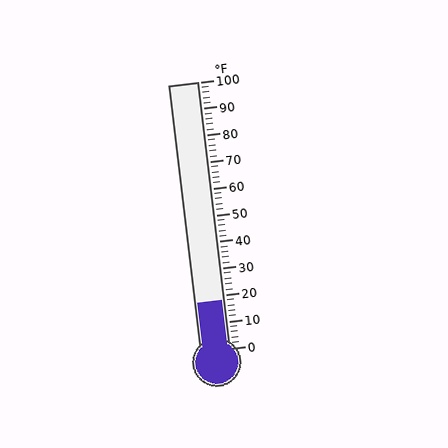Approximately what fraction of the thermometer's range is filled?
The thermometer is filled to approximately 20% of its range.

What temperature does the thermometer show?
The thermometer shows approximately 18°F.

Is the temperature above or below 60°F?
The temperature is below 60°F.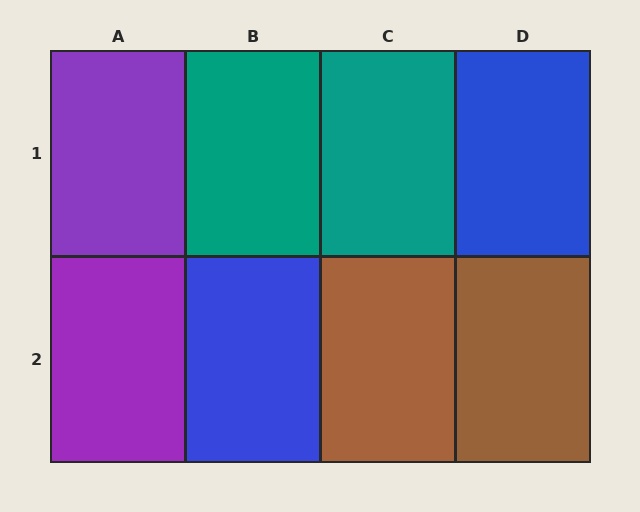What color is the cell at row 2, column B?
Blue.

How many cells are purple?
2 cells are purple.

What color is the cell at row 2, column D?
Brown.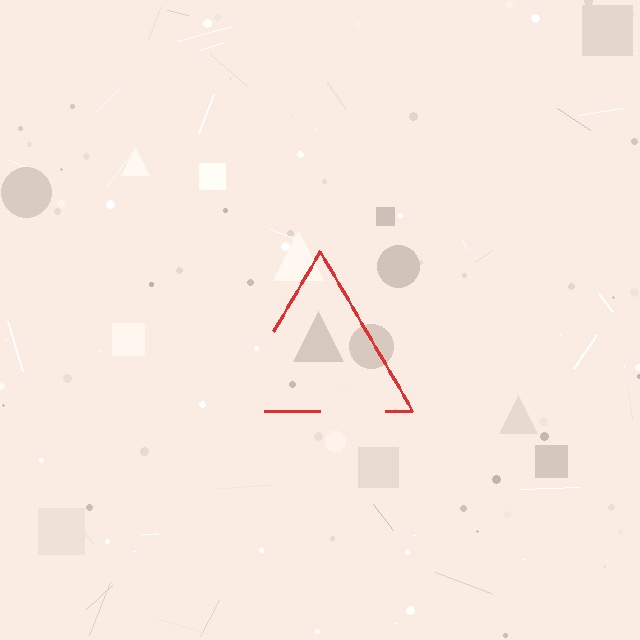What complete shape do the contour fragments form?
The contour fragments form a triangle.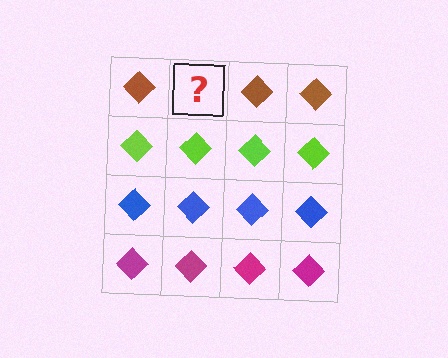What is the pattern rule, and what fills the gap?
The rule is that each row has a consistent color. The gap should be filled with a brown diamond.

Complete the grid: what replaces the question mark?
The question mark should be replaced with a brown diamond.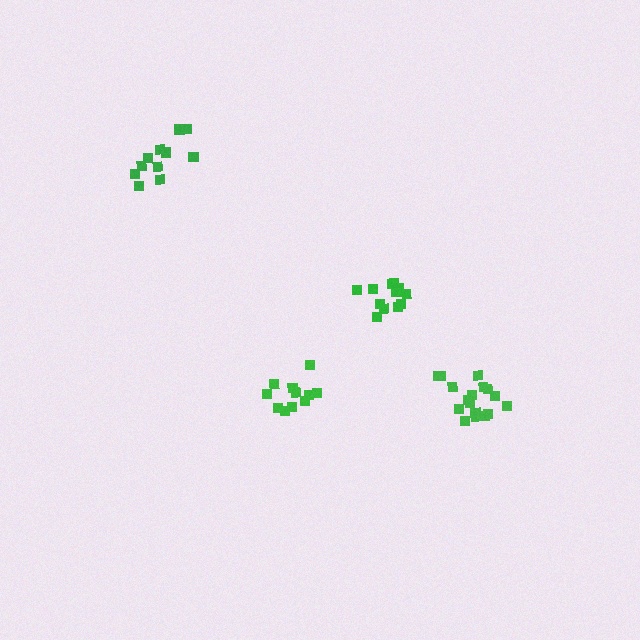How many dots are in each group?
Group 1: 11 dots, Group 2: 17 dots, Group 3: 11 dots, Group 4: 13 dots (52 total).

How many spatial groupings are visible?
There are 4 spatial groupings.